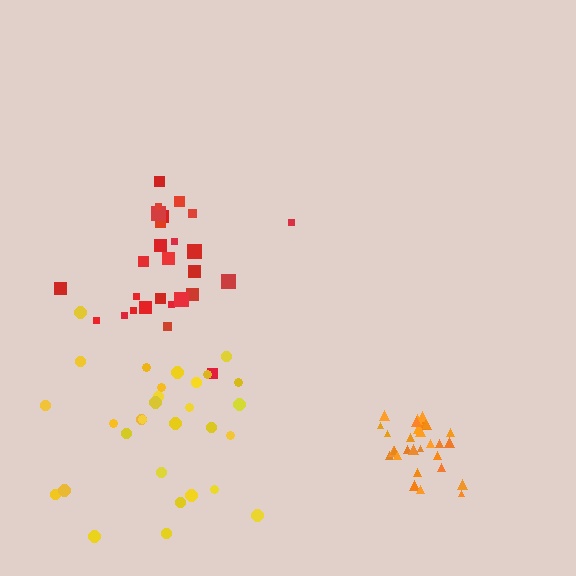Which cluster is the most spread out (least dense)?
Yellow.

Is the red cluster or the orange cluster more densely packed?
Orange.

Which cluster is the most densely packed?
Orange.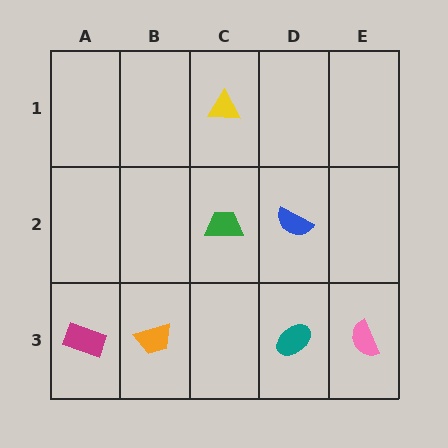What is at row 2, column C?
A green trapezoid.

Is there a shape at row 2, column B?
No, that cell is empty.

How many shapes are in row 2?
2 shapes.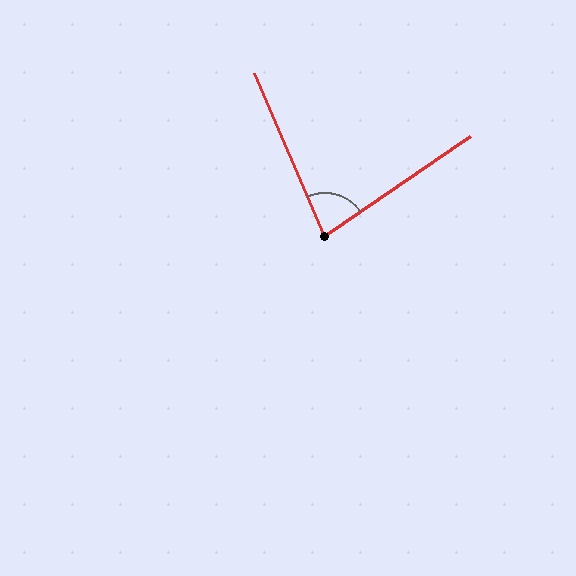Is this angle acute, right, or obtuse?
It is acute.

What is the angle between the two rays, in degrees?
Approximately 79 degrees.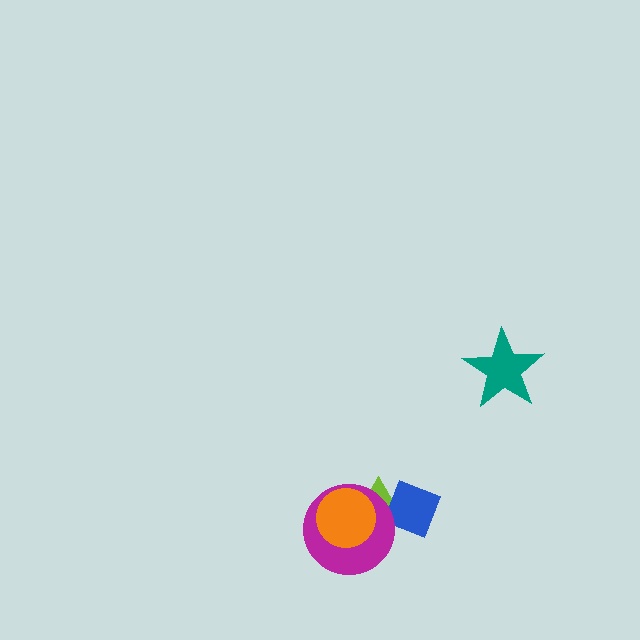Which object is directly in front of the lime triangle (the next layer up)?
The blue diamond is directly in front of the lime triangle.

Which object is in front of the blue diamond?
The magenta circle is in front of the blue diamond.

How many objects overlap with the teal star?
0 objects overlap with the teal star.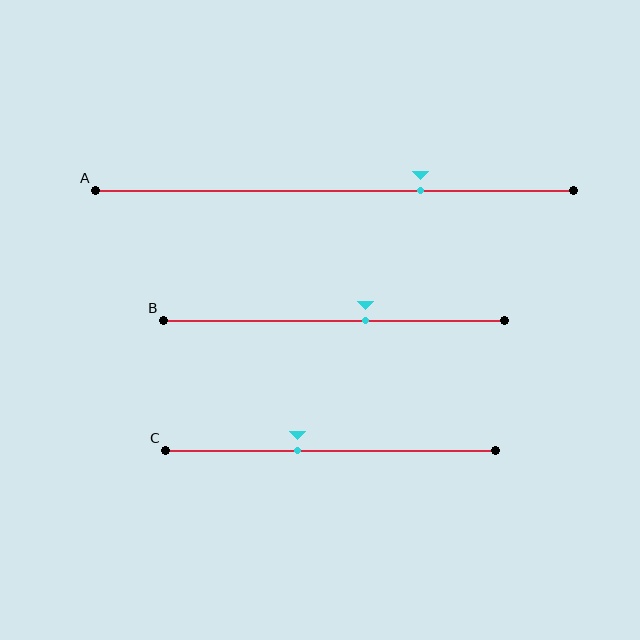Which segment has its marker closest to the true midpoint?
Segment B has its marker closest to the true midpoint.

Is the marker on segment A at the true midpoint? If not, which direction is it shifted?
No, the marker on segment A is shifted to the right by about 18% of the segment length.